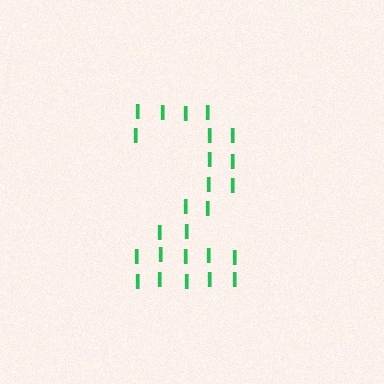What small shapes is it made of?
It is made of small letter I's.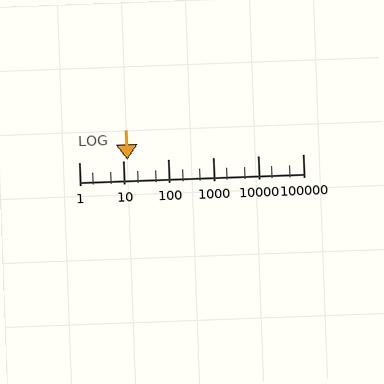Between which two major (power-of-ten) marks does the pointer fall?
The pointer is between 10 and 100.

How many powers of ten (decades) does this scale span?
The scale spans 5 decades, from 1 to 100000.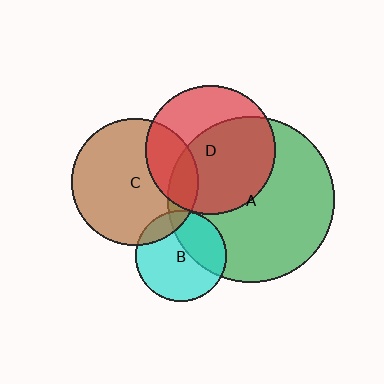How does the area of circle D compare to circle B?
Approximately 2.0 times.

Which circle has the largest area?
Circle A (green).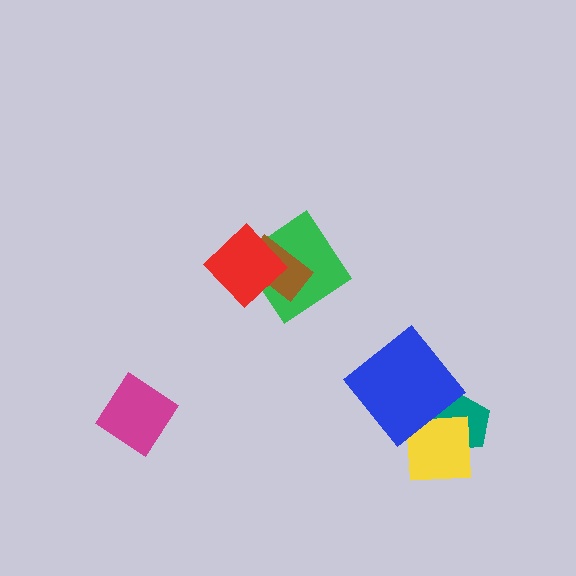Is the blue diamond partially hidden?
No, no other shape covers it.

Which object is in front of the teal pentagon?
The yellow square is in front of the teal pentagon.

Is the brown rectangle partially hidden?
Yes, it is partially covered by another shape.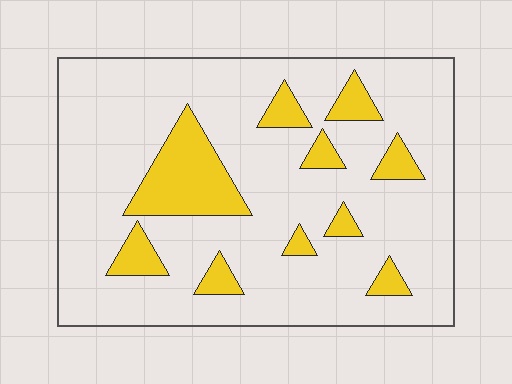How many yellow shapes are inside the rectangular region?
10.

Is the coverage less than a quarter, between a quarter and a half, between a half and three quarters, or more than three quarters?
Less than a quarter.